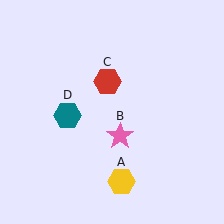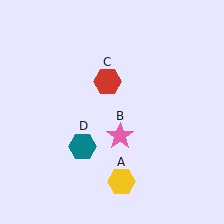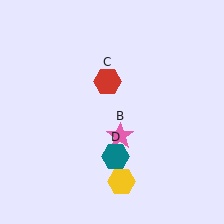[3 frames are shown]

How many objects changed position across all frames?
1 object changed position: teal hexagon (object D).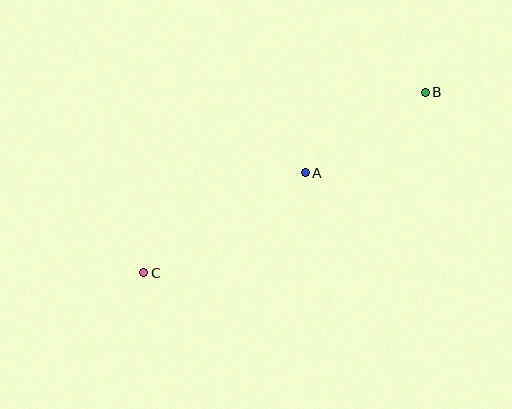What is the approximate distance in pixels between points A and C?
The distance between A and C is approximately 190 pixels.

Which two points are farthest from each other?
Points B and C are farthest from each other.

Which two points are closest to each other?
Points A and B are closest to each other.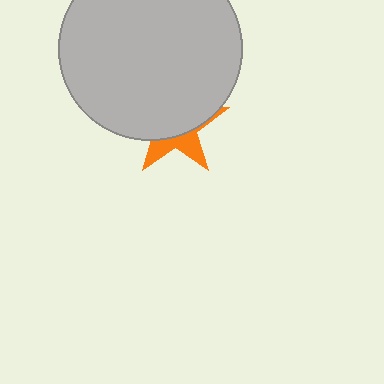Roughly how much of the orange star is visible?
A small part of it is visible (roughly 34%).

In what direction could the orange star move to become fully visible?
The orange star could move down. That would shift it out from behind the light gray circle entirely.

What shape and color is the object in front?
The object in front is a light gray circle.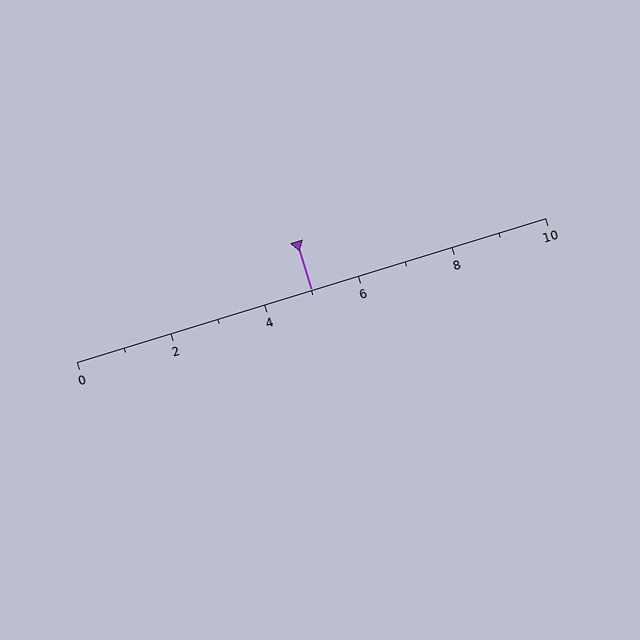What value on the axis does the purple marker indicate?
The marker indicates approximately 5.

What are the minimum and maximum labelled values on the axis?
The axis runs from 0 to 10.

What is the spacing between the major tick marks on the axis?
The major ticks are spaced 2 apart.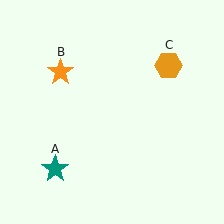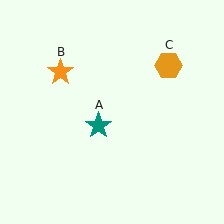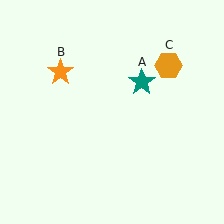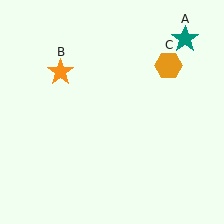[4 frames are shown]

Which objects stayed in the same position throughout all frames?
Orange star (object B) and orange hexagon (object C) remained stationary.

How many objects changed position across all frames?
1 object changed position: teal star (object A).